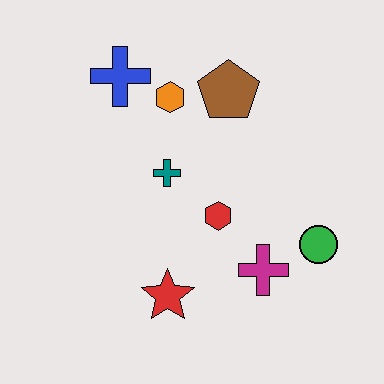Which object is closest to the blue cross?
The orange hexagon is closest to the blue cross.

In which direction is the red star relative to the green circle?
The red star is to the left of the green circle.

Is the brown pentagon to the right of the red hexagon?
Yes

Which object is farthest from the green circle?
The blue cross is farthest from the green circle.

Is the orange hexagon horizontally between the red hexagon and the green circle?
No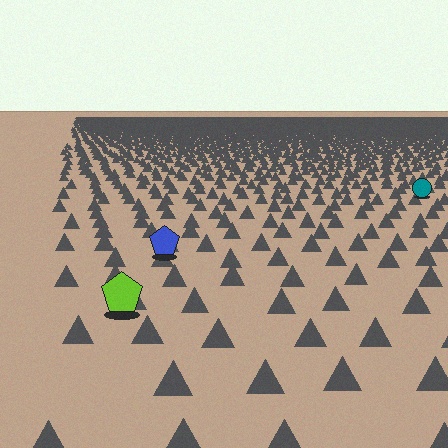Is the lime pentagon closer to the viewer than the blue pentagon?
Yes. The lime pentagon is closer — you can tell from the texture gradient: the ground texture is coarser near it.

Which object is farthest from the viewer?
The teal circle is farthest from the viewer. It appears smaller and the ground texture around it is denser.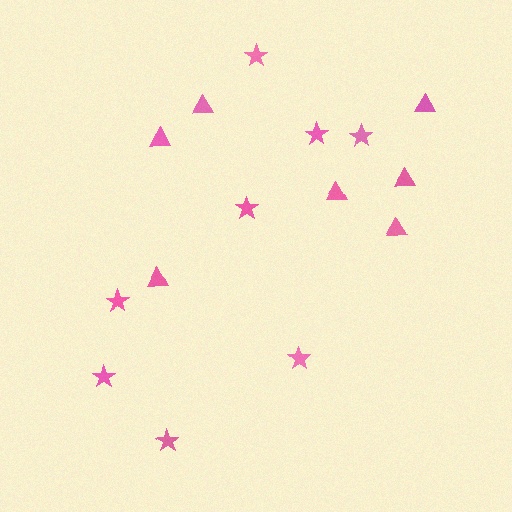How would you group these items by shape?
There are 2 groups: one group of stars (8) and one group of triangles (7).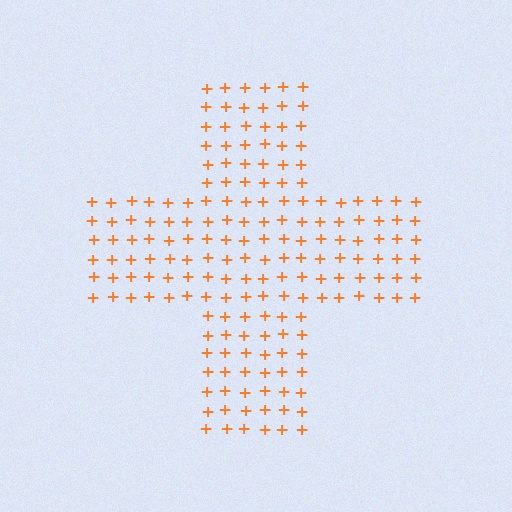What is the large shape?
The large shape is a cross.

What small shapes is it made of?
It is made of small plus signs.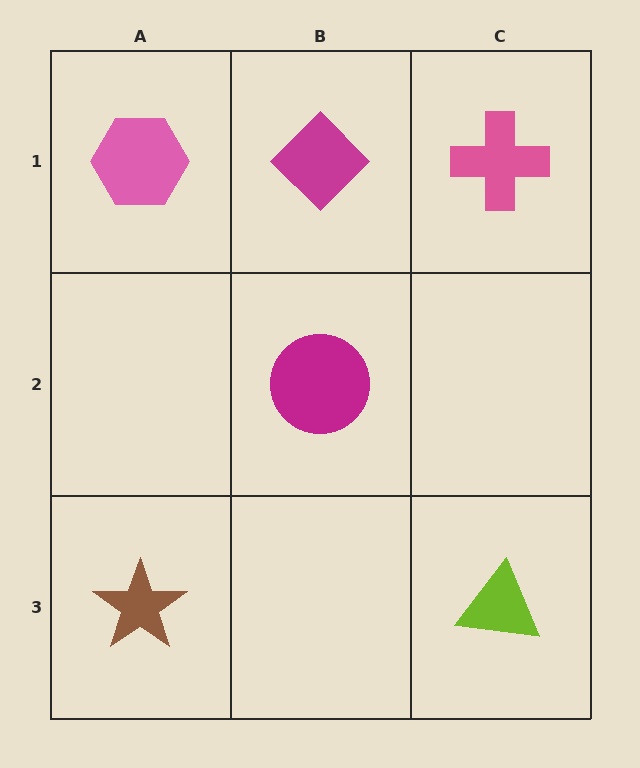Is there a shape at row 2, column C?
No, that cell is empty.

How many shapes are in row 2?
1 shape.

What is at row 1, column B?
A magenta diamond.